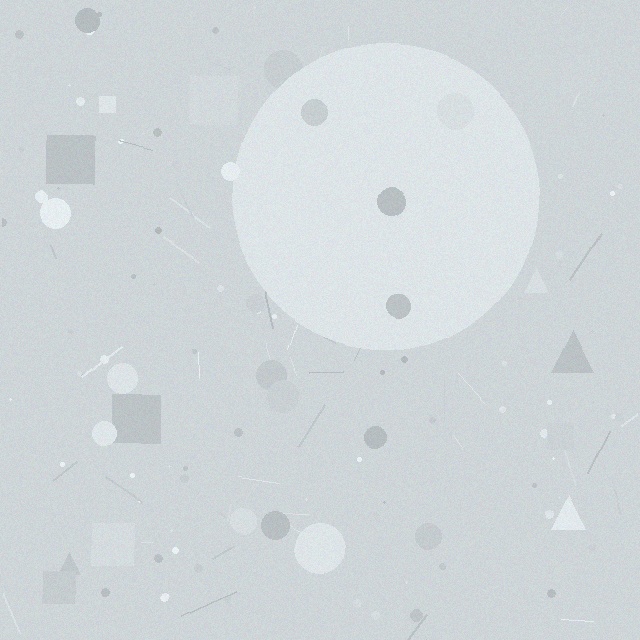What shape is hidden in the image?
A circle is hidden in the image.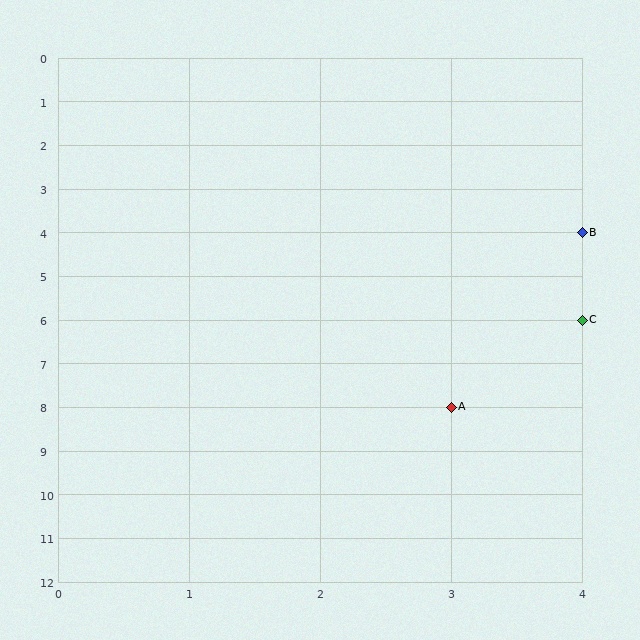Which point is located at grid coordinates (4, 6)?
Point C is at (4, 6).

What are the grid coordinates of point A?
Point A is at grid coordinates (3, 8).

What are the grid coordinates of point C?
Point C is at grid coordinates (4, 6).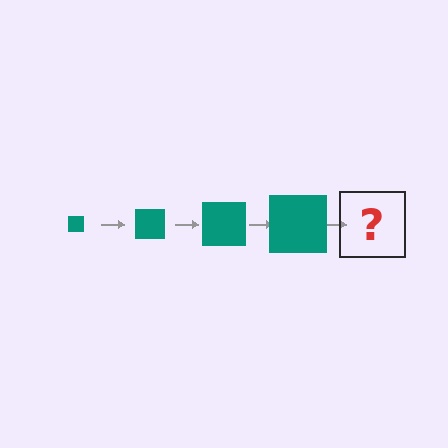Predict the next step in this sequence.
The next step is a teal square, larger than the previous one.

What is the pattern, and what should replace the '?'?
The pattern is that the square gets progressively larger each step. The '?' should be a teal square, larger than the previous one.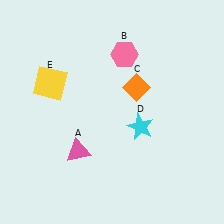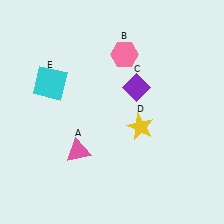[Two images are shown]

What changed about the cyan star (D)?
In Image 1, D is cyan. In Image 2, it changed to yellow.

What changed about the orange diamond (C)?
In Image 1, C is orange. In Image 2, it changed to purple.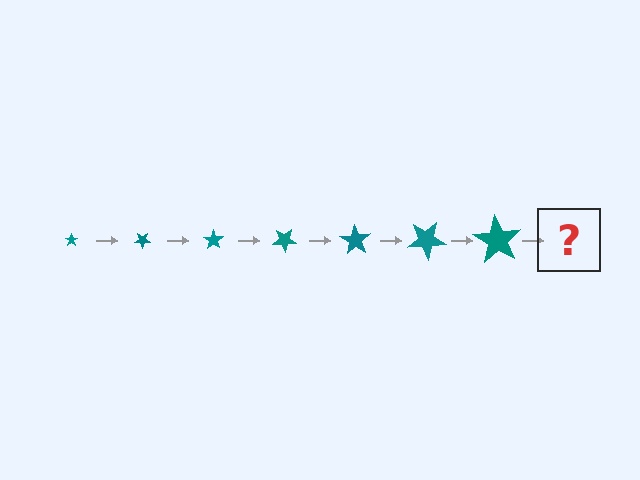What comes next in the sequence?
The next element should be a star, larger than the previous one and rotated 245 degrees from the start.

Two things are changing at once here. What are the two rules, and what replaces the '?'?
The two rules are that the star grows larger each step and it rotates 35 degrees each step. The '?' should be a star, larger than the previous one and rotated 245 degrees from the start.